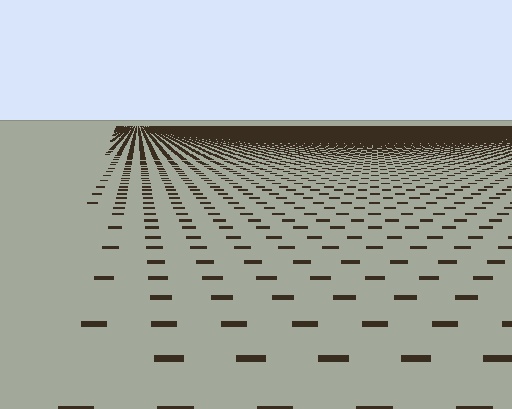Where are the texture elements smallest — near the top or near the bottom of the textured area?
Near the top.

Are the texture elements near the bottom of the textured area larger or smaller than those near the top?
Larger. Near the bottom, elements are closer to the viewer and appear at a bigger on-screen size.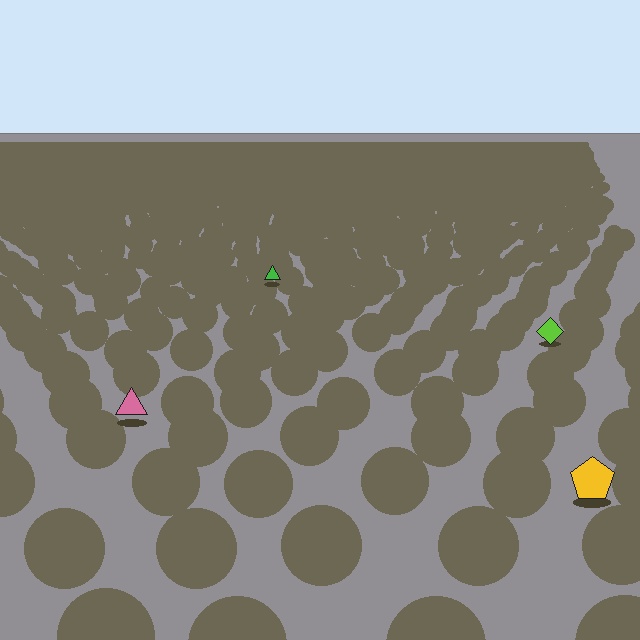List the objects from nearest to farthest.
From nearest to farthest: the yellow pentagon, the pink triangle, the lime diamond, the green triangle.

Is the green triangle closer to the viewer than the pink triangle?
No. The pink triangle is closer — you can tell from the texture gradient: the ground texture is coarser near it.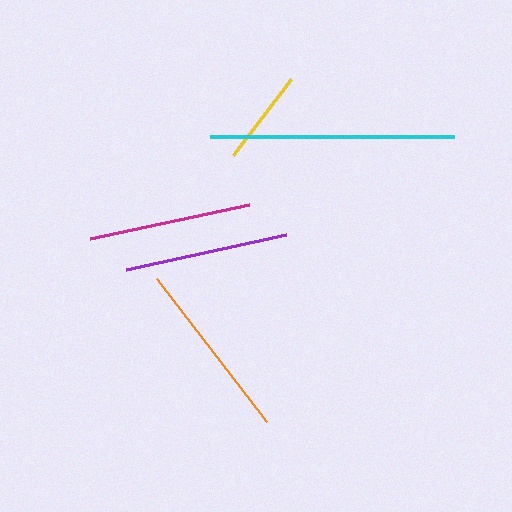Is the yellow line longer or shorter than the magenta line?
The magenta line is longer than the yellow line.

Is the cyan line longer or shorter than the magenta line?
The cyan line is longer than the magenta line.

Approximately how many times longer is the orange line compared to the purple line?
The orange line is approximately 1.1 times the length of the purple line.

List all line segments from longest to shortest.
From longest to shortest: cyan, orange, purple, magenta, yellow.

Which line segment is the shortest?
The yellow line is the shortest at approximately 96 pixels.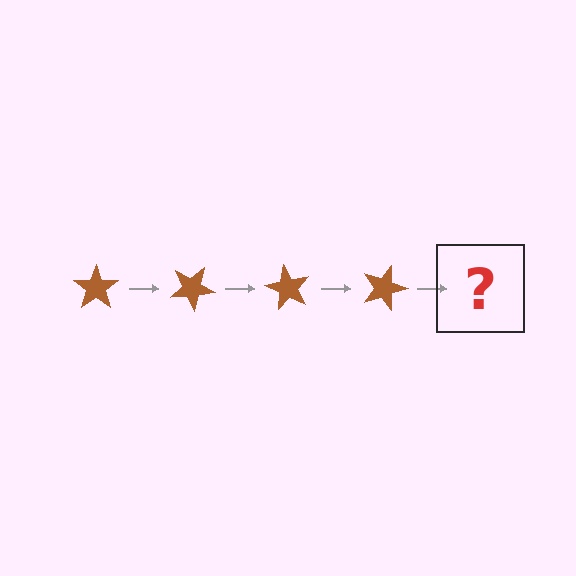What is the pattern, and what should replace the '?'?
The pattern is that the star rotates 30 degrees each step. The '?' should be a brown star rotated 120 degrees.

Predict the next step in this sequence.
The next step is a brown star rotated 120 degrees.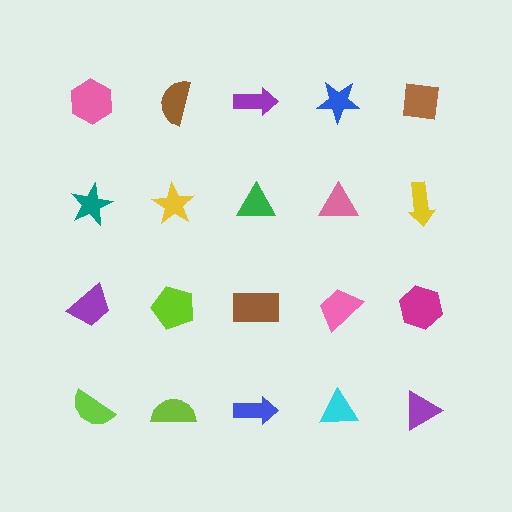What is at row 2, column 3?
A green triangle.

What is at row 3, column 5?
A magenta hexagon.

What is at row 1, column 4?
A blue star.